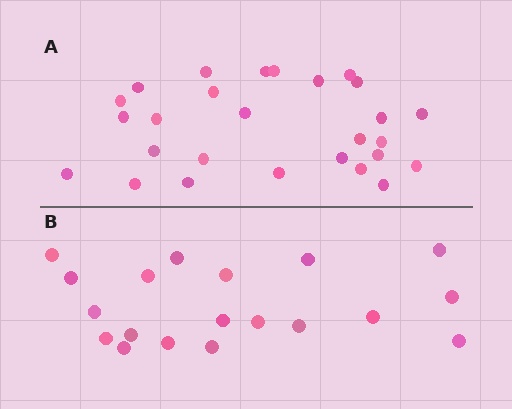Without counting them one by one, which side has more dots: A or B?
Region A (the top region) has more dots.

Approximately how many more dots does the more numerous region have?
Region A has roughly 8 or so more dots than region B.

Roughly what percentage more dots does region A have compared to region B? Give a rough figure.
About 40% more.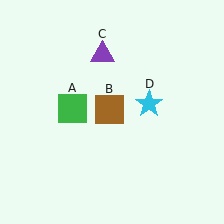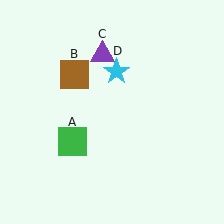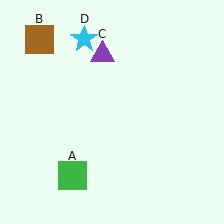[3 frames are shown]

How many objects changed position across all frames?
3 objects changed position: green square (object A), brown square (object B), cyan star (object D).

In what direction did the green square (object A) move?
The green square (object A) moved down.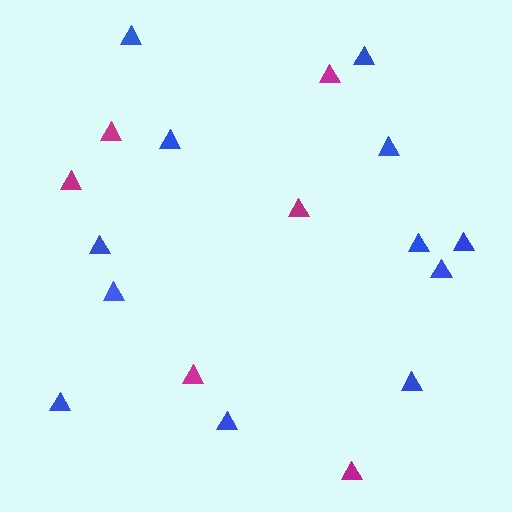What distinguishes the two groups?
There are 2 groups: one group of blue triangles (12) and one group of magenta triangles (6).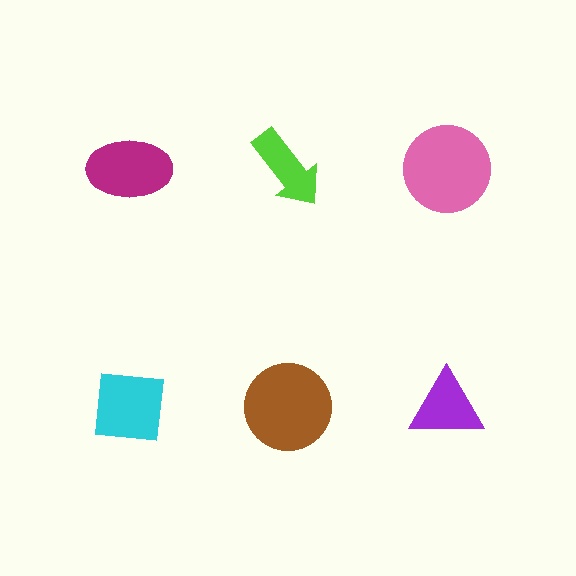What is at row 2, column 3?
A purple triangle.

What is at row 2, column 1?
A cyan square.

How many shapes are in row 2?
3 shapes.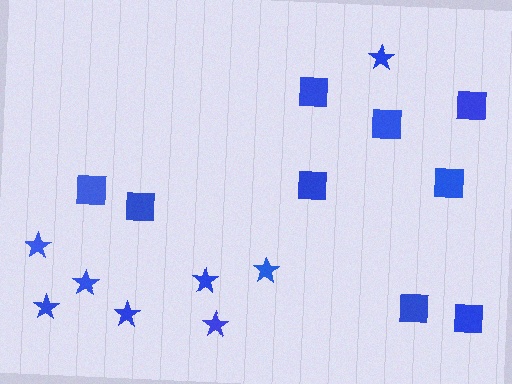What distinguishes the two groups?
There are 2 groups: one group of stars (8) and one group of squares (9).